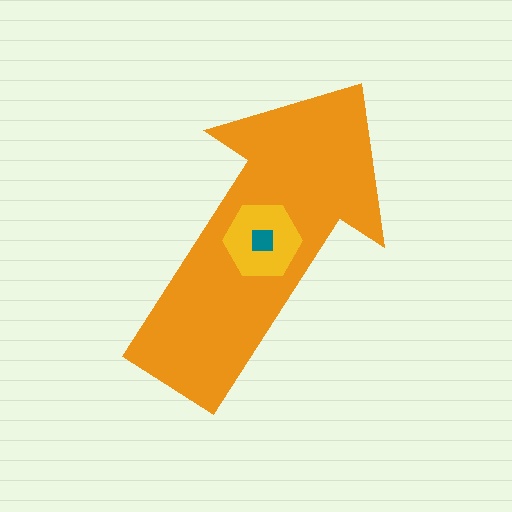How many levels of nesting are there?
3.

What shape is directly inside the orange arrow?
The yellow hexagon.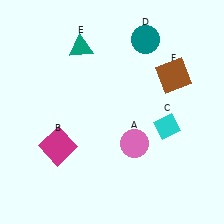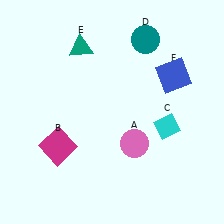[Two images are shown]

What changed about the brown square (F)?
In Image 1, F is brown. In Image 2, it changed to blue.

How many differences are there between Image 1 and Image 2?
There is 1 difference between the two images.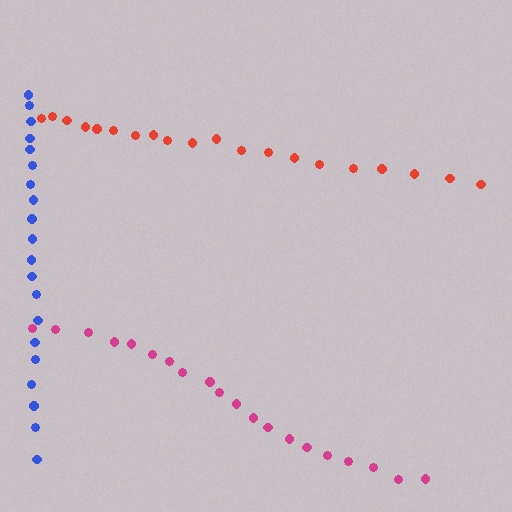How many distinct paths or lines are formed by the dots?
There are 3 distinct paths.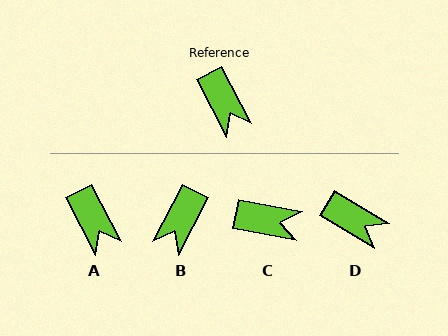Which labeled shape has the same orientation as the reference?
A.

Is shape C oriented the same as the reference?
No, it is off by about 52 degrees.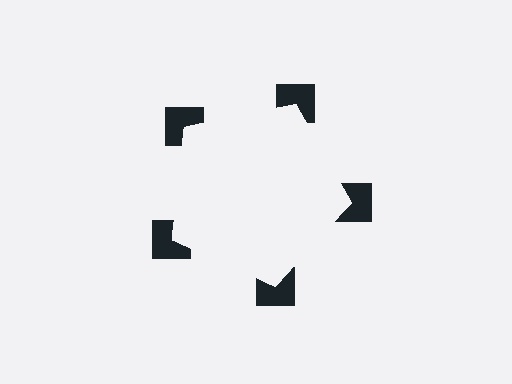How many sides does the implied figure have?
5 sides.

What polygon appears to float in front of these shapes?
An illusory pentagon — its edges are inferred from the aligned wedge cuts in the notched squares, not physically drawn.